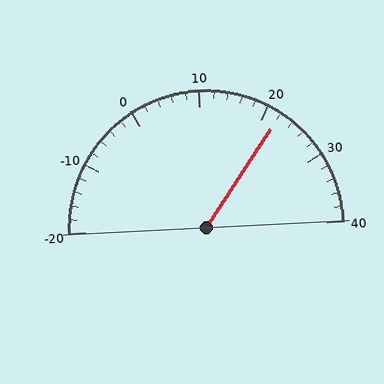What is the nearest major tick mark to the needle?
The nearest major tick mark is 20.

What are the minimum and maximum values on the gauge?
The gauge ranges from -20 to 40.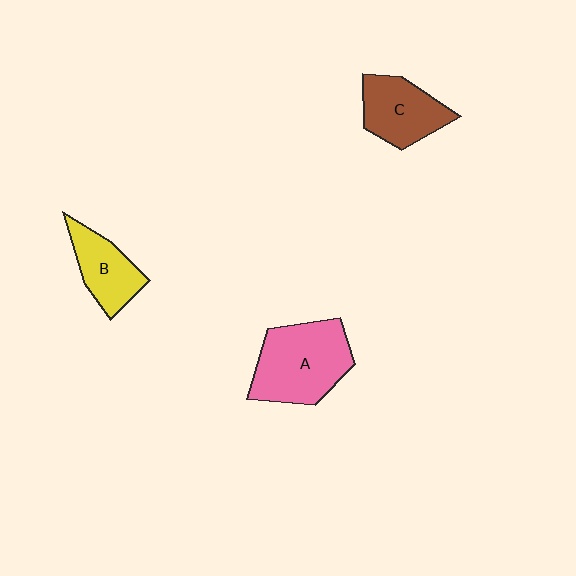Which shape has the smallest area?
Shape B (yellow).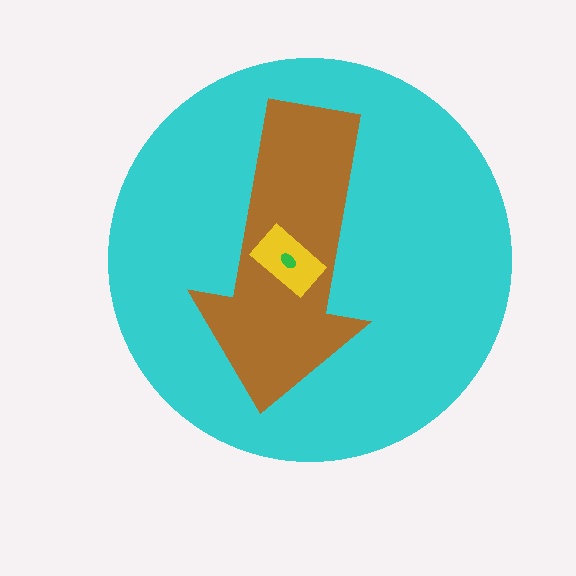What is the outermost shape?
The cyan circle.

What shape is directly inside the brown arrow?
The yellow rectangle.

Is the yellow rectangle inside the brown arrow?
Yes.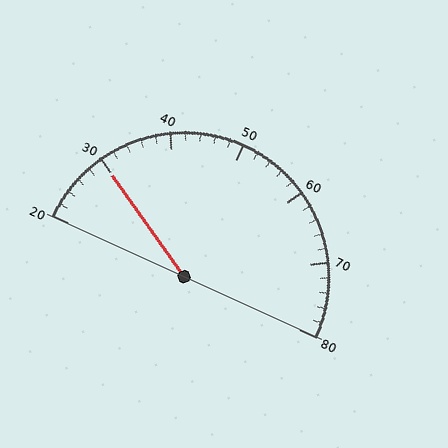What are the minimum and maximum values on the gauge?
The gauge ranges from 20 to 80.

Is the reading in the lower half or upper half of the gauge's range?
The reading is in the lower half of the range (20 to 80).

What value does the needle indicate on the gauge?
The needle indicates approximately 30.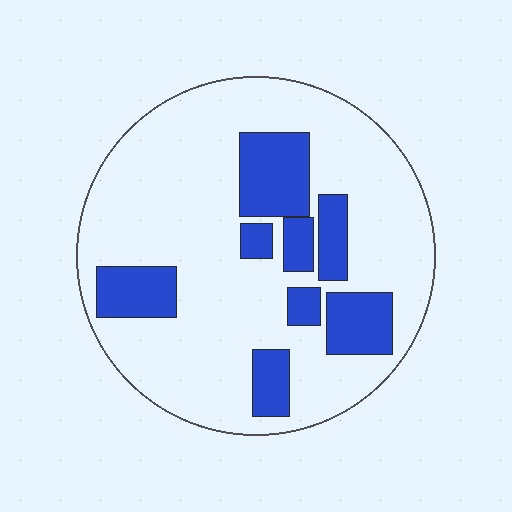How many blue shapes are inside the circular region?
8.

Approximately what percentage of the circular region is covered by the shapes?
Approximately 25%.